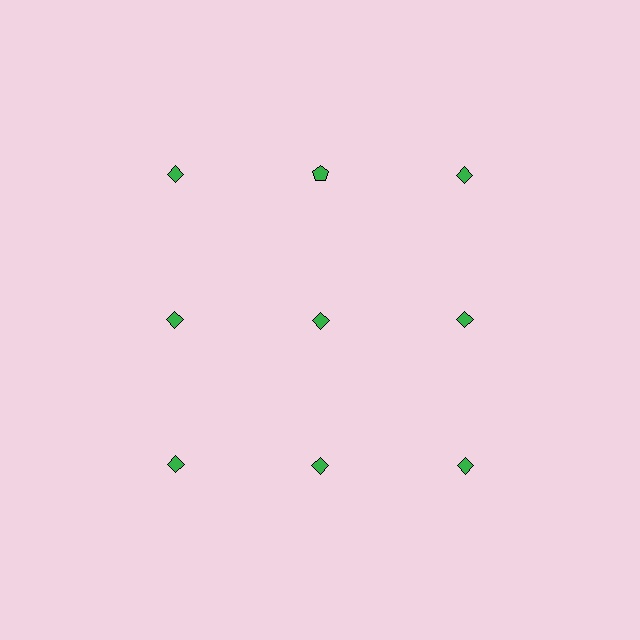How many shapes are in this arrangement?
There are 9 shapes arranged in a grid pattern.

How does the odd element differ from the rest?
It has a different shape: pentagon instead of diamond.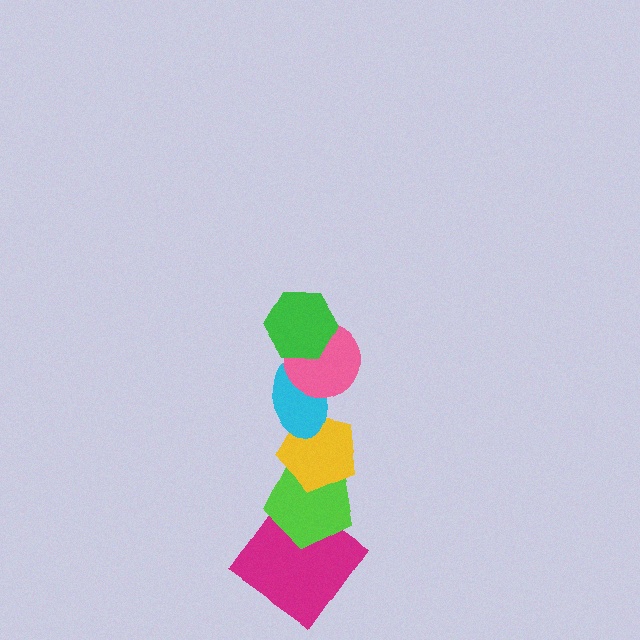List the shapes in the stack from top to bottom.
From top to bottom: the green hexagon, the pink circle, the cyan ellipse, the yellow pentagon, the lime pentagon, the magenta diamond.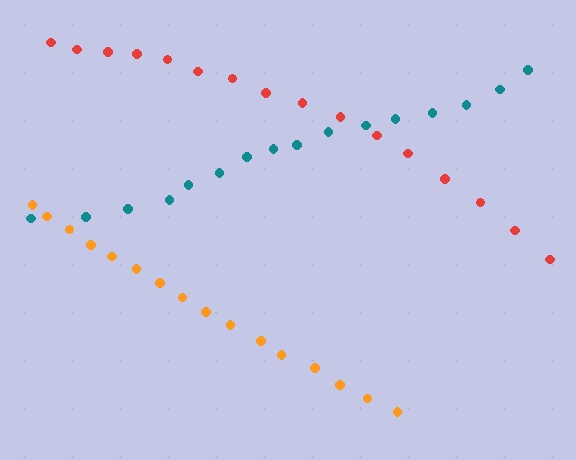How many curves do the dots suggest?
There are 3 distinct paths.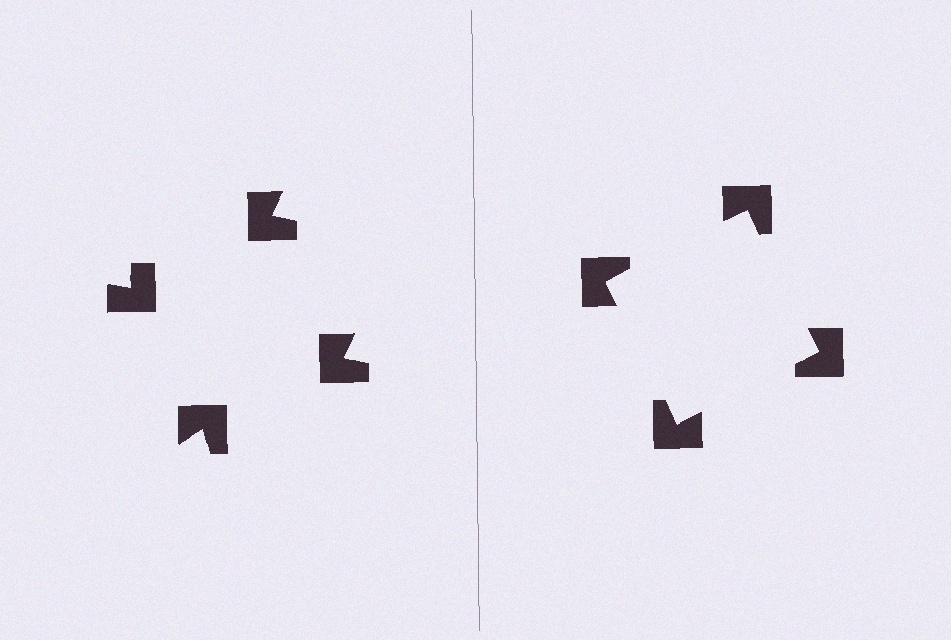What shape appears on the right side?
An illusory square.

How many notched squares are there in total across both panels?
8 — 4 on each side.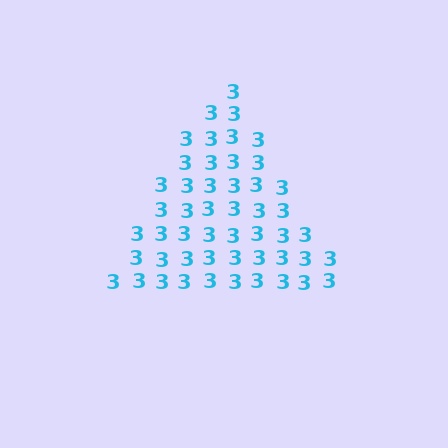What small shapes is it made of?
It is made of small digit 3's.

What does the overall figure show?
The overall figure shows a triangle.